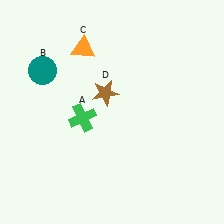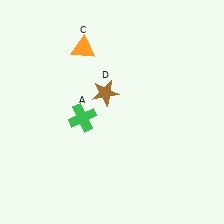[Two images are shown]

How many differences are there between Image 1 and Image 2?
There is 1 difference between the two images.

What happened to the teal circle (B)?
The teal circle (B) was removed in Image 2. It was in the top-left area of Image 1.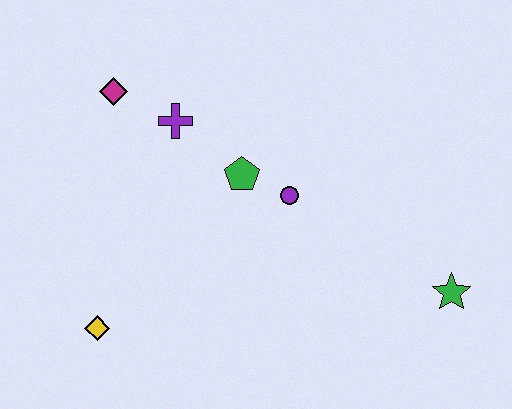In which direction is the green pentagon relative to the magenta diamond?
The green pentagon is to the right of the magenta diamond.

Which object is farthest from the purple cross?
The green star is farthest from the purple cross.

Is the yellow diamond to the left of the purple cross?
Yes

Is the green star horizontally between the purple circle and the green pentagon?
No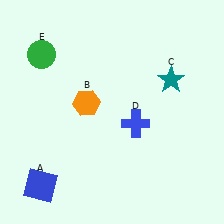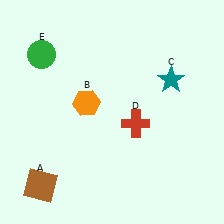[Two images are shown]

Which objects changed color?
A changed from blue to brown. D changed from blue to red.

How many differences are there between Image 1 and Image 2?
There are 2 differences between the two images.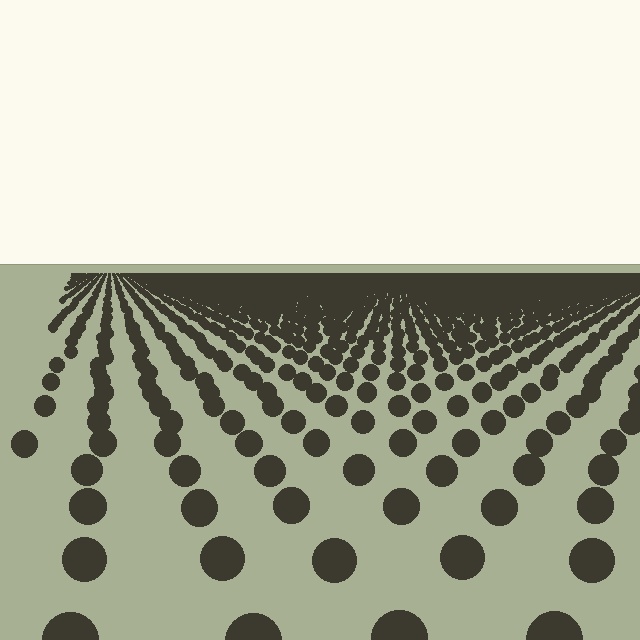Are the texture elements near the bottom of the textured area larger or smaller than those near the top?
Larger. Near the bottom, elements are closer to the viewer and appear at a bigger on-screen size.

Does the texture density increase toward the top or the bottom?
Density increases toward the top.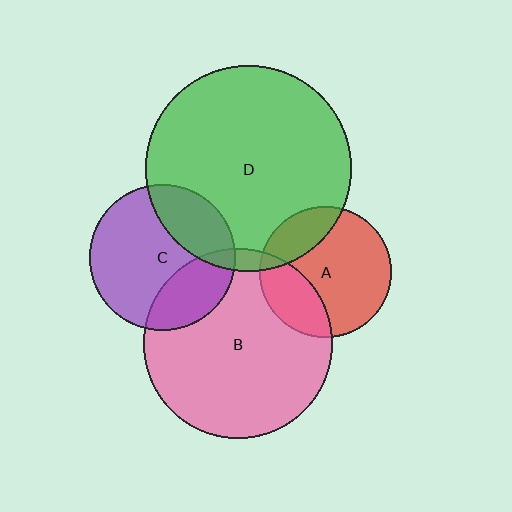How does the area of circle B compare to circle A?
Approximately 2.1 times.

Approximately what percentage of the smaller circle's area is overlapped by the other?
Approximately 25%.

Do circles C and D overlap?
Yes.